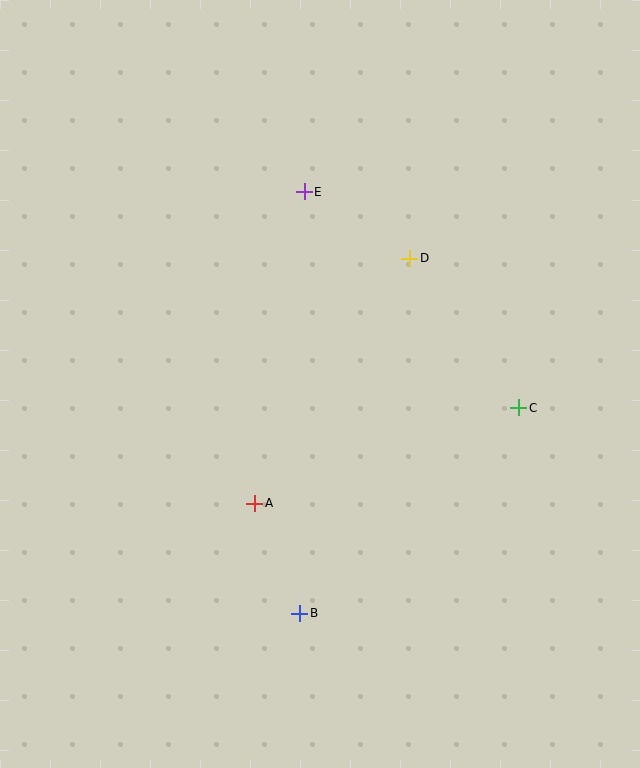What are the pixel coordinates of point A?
Point A is at (255, 503).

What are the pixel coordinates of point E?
Point E is at (304, 192).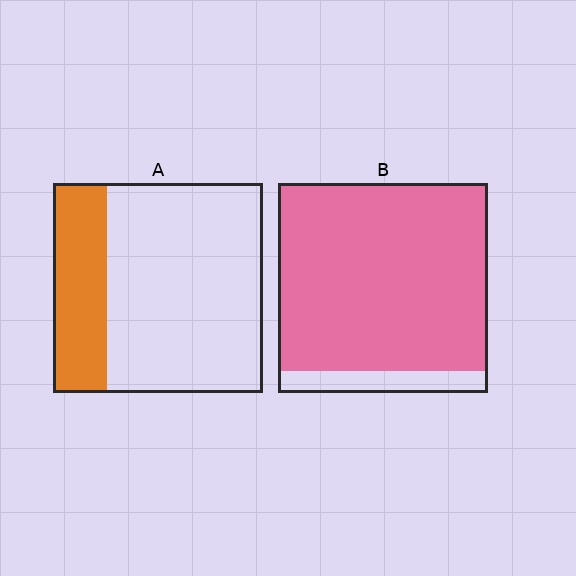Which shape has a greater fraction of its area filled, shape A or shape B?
Shape B.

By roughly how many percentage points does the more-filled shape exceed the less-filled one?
By roughly 65 percentage points (B over A).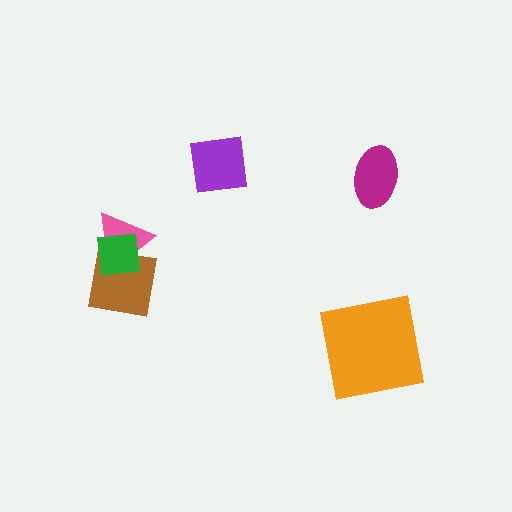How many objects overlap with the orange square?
0 objects overlap with the orange square.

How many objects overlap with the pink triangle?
2 objects overlap with the pink triangle.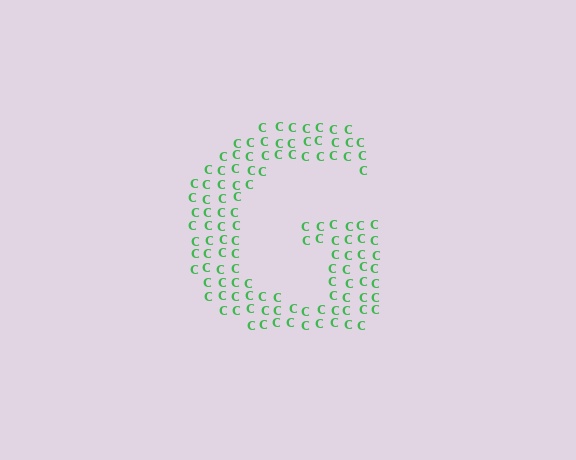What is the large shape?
The large shape is the letter G.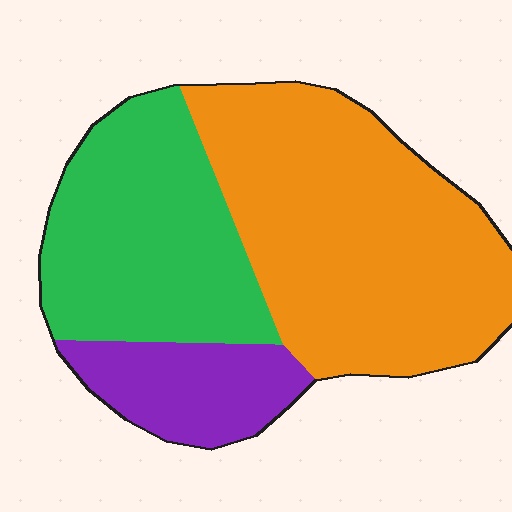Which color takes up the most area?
Orange, at roughly 50%.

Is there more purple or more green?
Green.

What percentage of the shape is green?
Green covers 34% of the shape.